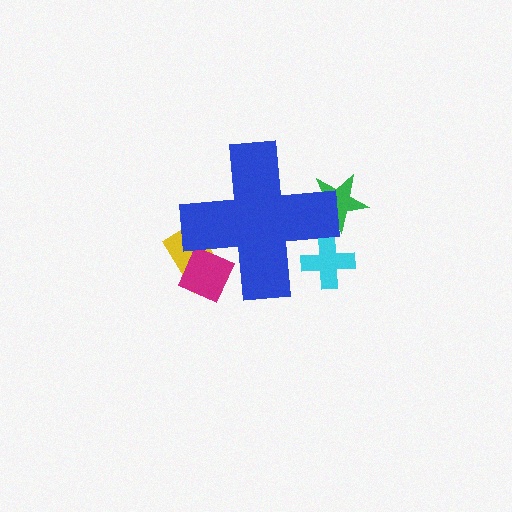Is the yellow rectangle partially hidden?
Yes, the yellow rectangle is partially hidden behind the blue cross.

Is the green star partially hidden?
Yes, the green star is partially hidden behind the blue cross.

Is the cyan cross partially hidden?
Yes, the cyan cross is partially hidden behind the blue cross.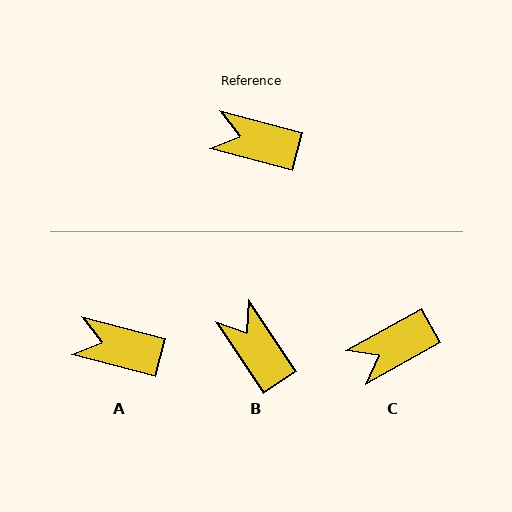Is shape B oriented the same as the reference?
No, it is off by about 41 degrees.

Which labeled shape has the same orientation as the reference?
A.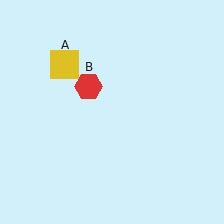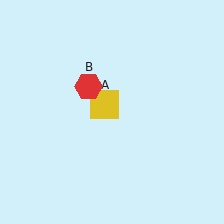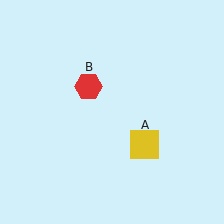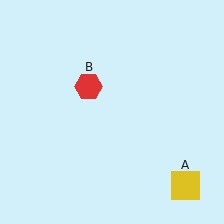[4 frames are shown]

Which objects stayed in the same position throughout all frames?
Red hexagon (object B) remained stationary.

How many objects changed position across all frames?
1 object changed position: yellow square (object A).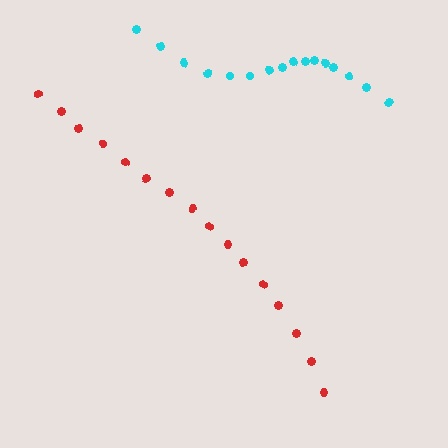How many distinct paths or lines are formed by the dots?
There are 2 distinct paths.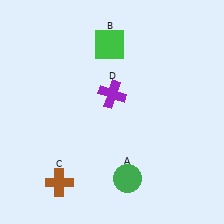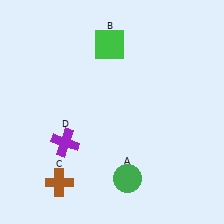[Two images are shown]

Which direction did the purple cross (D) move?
The purple cross (D) moved down.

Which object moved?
The purple cross (D) moved down.